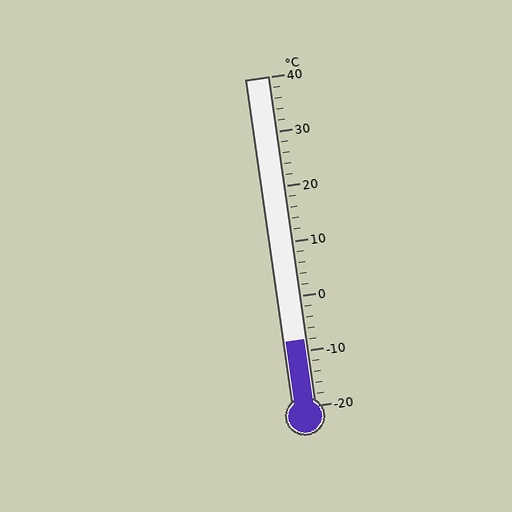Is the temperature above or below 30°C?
The temperature is below 30°C.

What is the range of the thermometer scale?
The thermometer scale ranges from -20°C to 40°C.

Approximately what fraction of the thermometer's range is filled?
The thermometer is filled to approximately 20% of its range.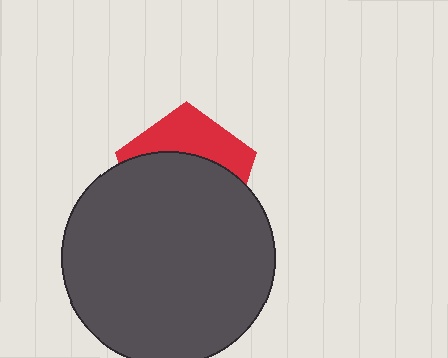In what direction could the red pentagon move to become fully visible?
The red pentagon could move up. That would shift it out from behind the dark gray circle entirely.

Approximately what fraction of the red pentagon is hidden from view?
Roughly 65% of the red pentagon is hidden behind the dark gray circle.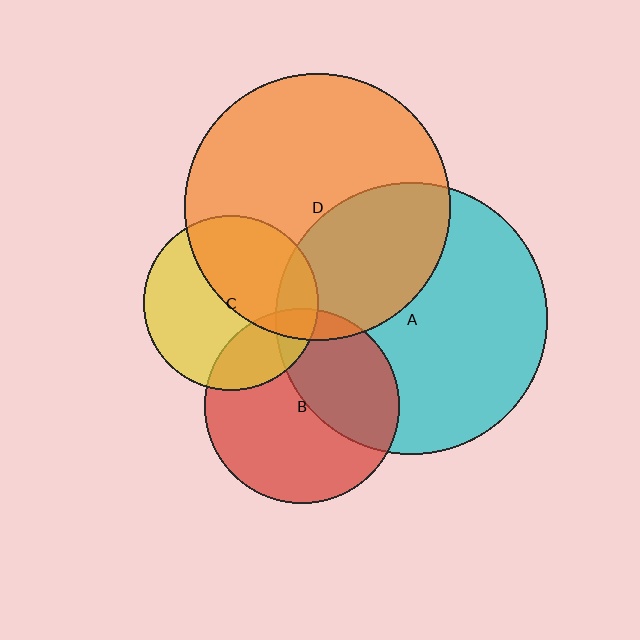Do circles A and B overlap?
Yes.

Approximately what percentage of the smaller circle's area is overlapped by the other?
Approximately 40%.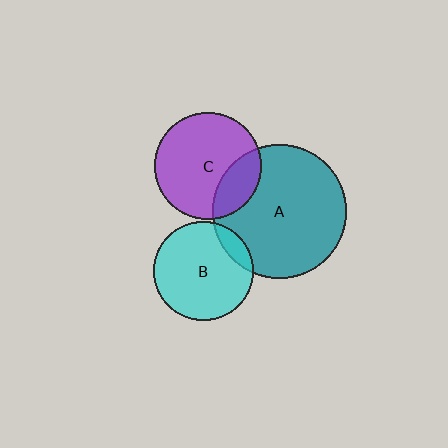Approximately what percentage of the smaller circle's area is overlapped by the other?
Approximately 25%.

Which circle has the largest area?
Circle A (teal).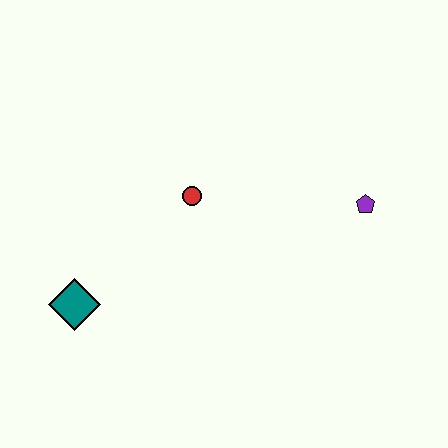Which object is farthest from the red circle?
The purple pentagon is farthest from the red circle.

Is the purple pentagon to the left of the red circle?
No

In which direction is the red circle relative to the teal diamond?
The red circle is to the right of the teal diamond.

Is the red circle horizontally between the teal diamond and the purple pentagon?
Yes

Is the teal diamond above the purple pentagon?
No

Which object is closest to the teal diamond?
The red circle is closest to the teal diamond.